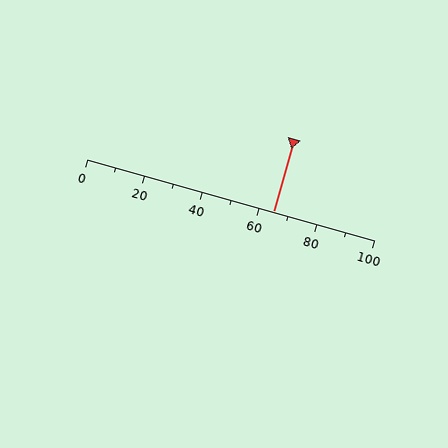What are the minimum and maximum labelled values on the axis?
The axis runs from 0 to 100.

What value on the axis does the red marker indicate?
The marker indicates approximately 65.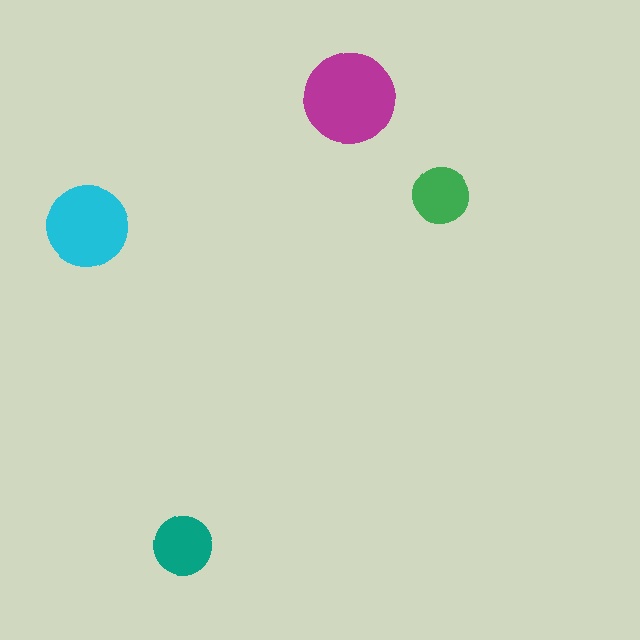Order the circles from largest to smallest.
the magenta one, the cyan one, the teal one, the green one.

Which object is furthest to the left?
The cyan circle is leftmost.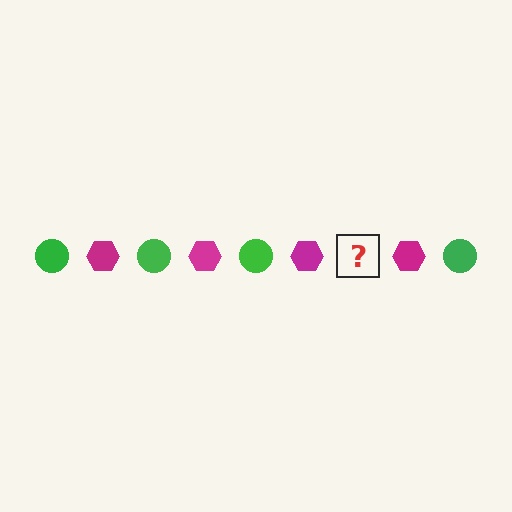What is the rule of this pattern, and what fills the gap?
The rule is that the pattern alternates between green circle and magenta hexagon. The gap should be filled with a green circle.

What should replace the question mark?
The question mark should be replaced with a green circle.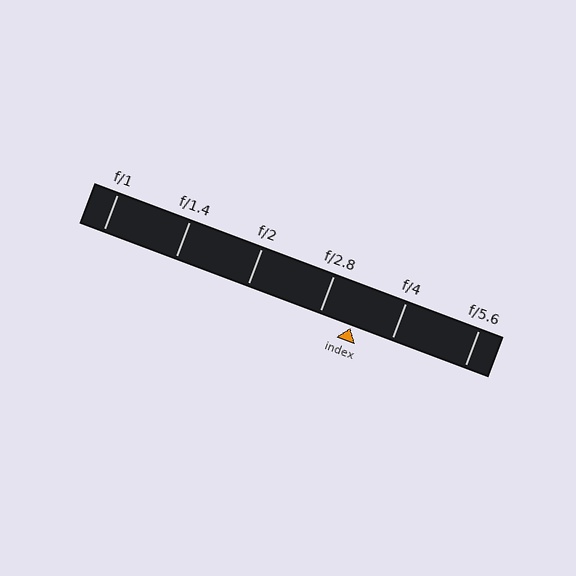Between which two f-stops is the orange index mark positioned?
The index mark is between f/2.8 and f/4.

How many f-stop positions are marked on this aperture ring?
There are 6 f-stop positions marked.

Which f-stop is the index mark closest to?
The index mark is closest to f/2.8.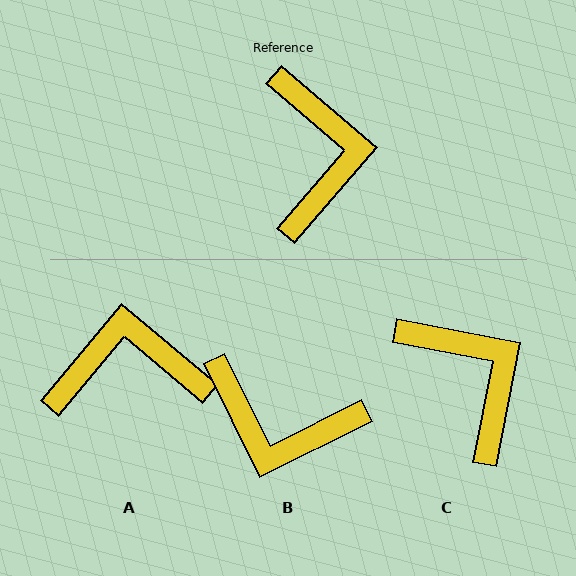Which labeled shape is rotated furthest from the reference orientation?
B, about 113 degrees away.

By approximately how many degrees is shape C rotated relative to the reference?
Approximately 30 degrees counter-clockwise.